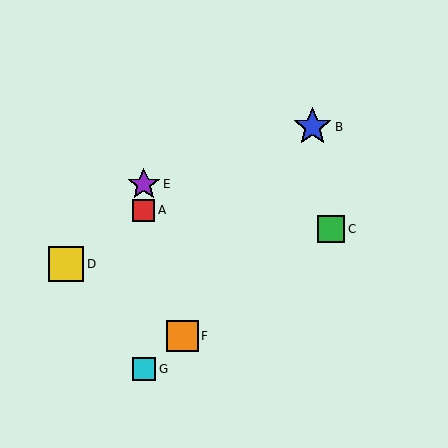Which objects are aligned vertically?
Objects A, E, G are aligned vertically.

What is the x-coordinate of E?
Object E is at x≈144.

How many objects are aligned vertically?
3 objects (A, E, G) are aligned vertically.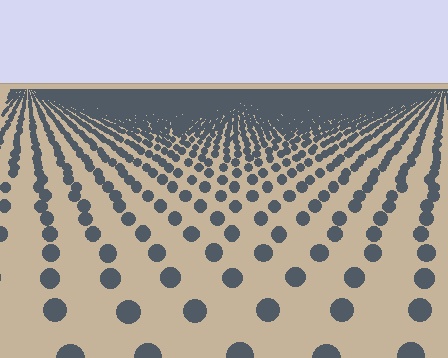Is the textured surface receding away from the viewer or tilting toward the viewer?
The surface is receding away from the viewer. Texture elements get smaller and denser toward the top.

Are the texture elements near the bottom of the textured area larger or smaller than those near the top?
Larger. Near the bottom, elements are closer to the viewer and appear at a bigger on-screen size.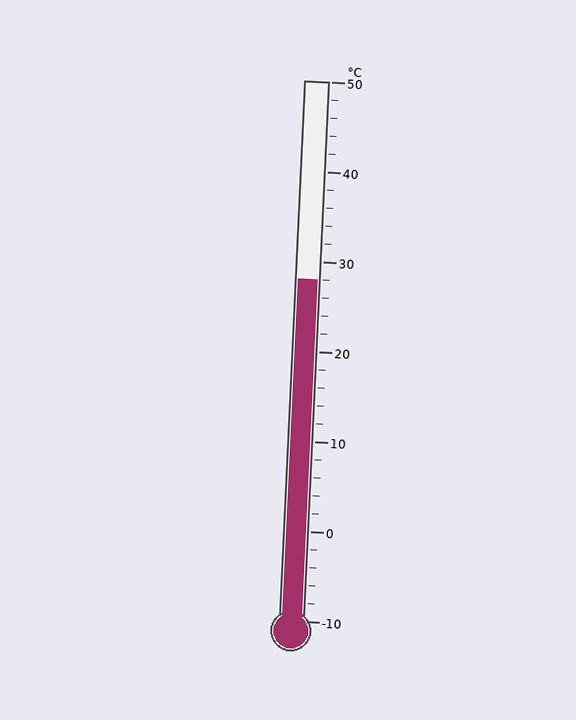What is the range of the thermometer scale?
The thermometer scale ranges from -10°C to 50°C.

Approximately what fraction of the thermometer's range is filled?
The thermometer is filled to approximately 65% of its range.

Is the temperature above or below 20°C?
The temperature is above 20°C.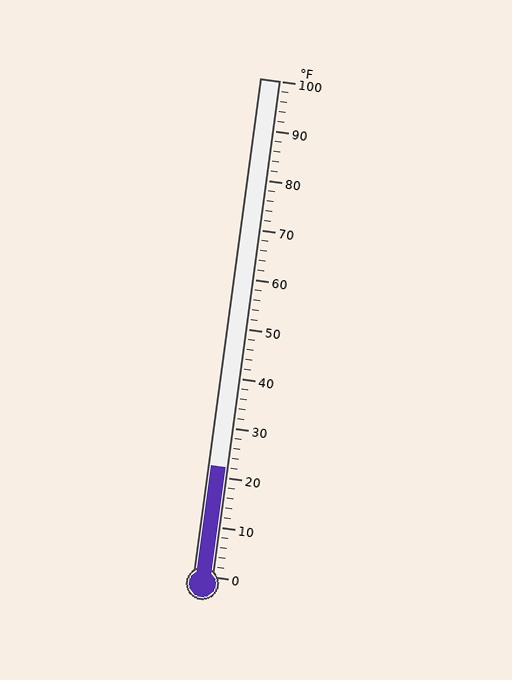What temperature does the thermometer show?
The thermometer shows approximately 22°F.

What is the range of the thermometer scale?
The thermometer scale ranges from 0°F to 100°F.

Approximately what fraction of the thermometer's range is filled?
The thermometer is filled to approximately 20% of its range.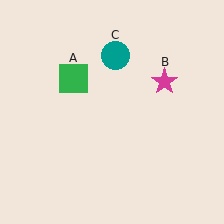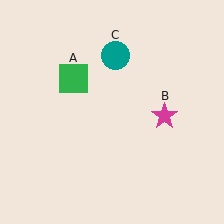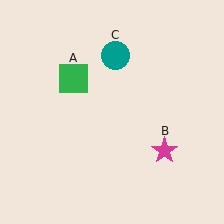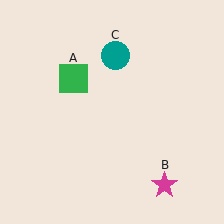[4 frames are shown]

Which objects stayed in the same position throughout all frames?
Green square (object A) and teal circle (object C) remained stationary.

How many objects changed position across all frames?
1 object changed position: magenta star (object B).